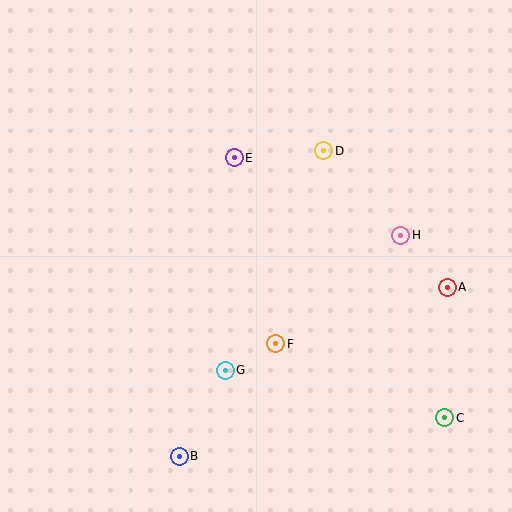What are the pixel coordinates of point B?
Point B is at (179, 456).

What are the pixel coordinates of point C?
Point C is at (445, 418).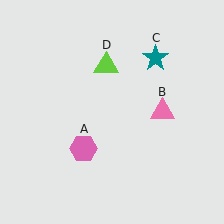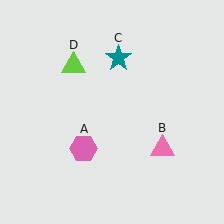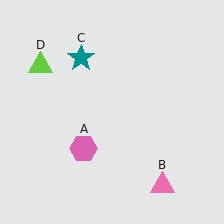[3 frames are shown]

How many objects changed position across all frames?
3 objects changed position: pink triangle (object B), teal star (object C), lime triangle (object D).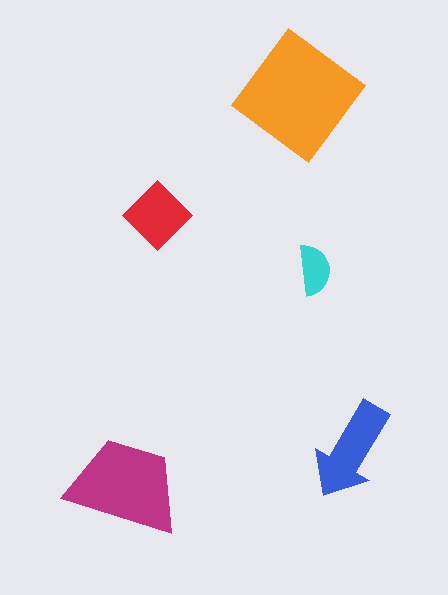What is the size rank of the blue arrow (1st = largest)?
3rd.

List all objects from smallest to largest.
The cyan semicircle, the red diamond, the blue arrow, the magenta trapezoid, the orange diamond.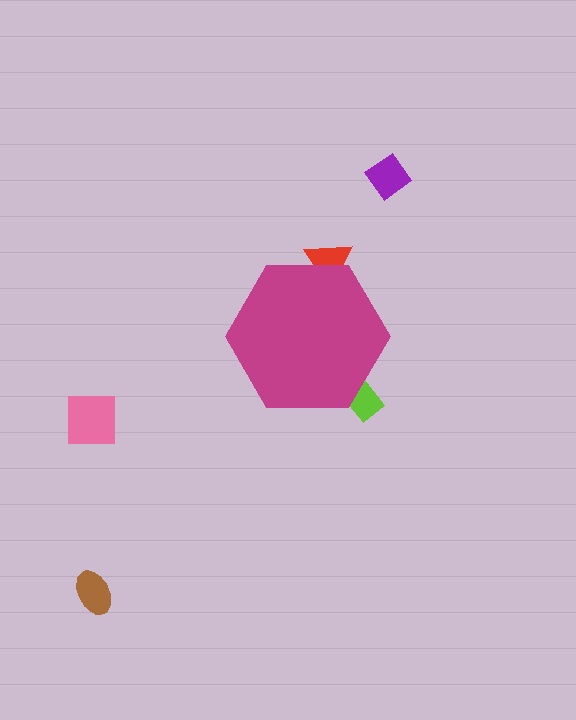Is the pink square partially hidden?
No, the pink square is fully visible.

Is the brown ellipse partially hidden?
No, the brown ellipse is fully visible.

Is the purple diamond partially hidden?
No, the purple diamond is fully visible.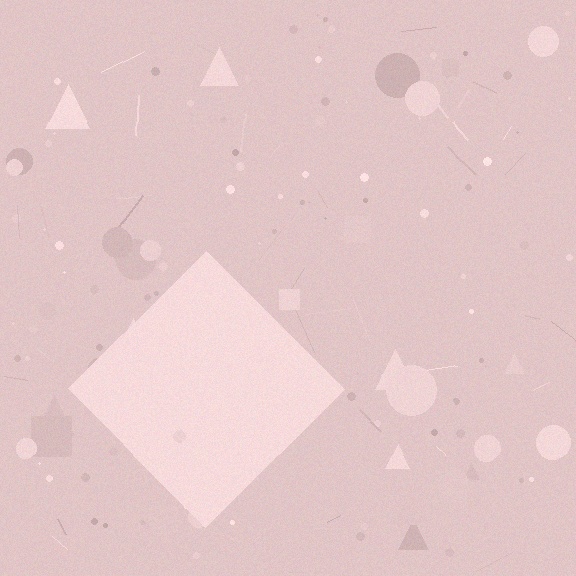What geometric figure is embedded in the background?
A diamond is embedded in the background.